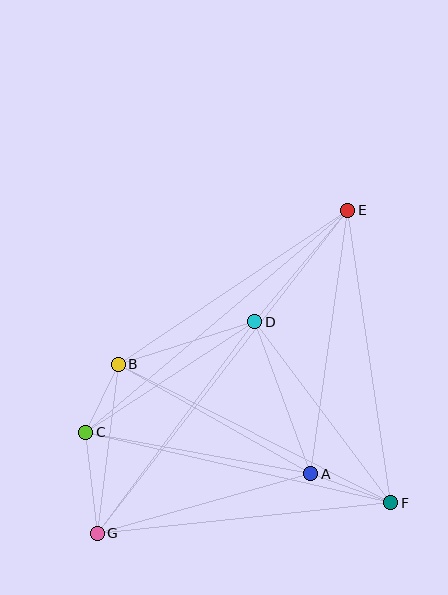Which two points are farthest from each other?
Points E and G are farthest from each other.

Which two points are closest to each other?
Points B and C are closest to each other.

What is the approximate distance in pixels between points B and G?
The distance between B and G is approximately 171 pixels.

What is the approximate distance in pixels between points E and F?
The distance between E and F is approximately 296 pixels.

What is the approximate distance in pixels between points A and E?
The distance between A and E is approximately 266 pixels.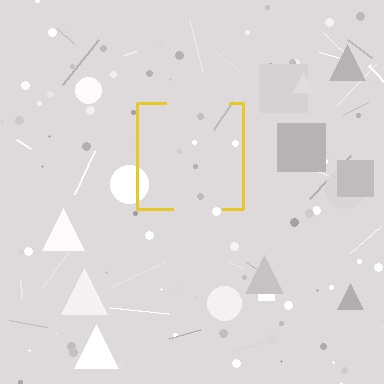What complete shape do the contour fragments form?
The contour fragments form a square.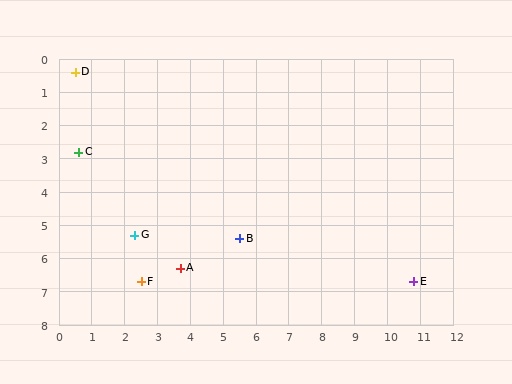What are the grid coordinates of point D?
Point D is at approximately (0.5, 0.4).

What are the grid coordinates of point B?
Point B is at approximately (5.5, 5.4).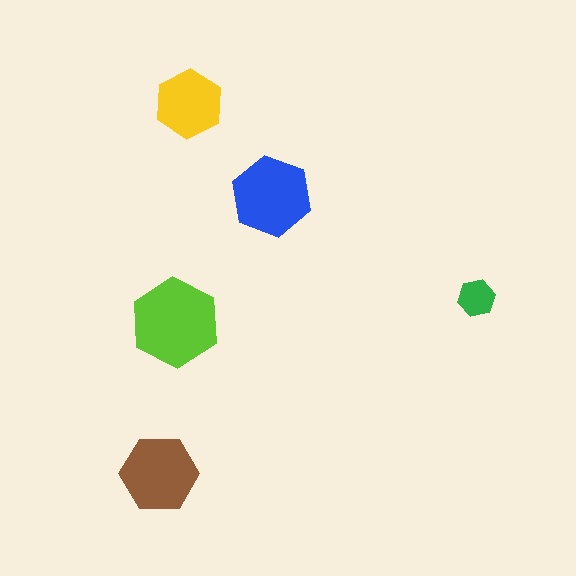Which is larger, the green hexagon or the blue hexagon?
The blue one.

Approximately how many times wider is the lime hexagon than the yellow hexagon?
About 1.5 times wider.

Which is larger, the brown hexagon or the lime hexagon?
The lime one.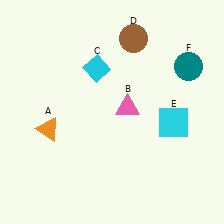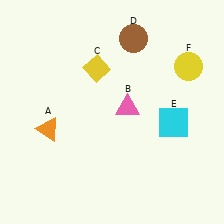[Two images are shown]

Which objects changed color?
C changed from cyan to yellow. F changed from teal to yellow.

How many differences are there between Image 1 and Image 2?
There are 2 differences between the two images.